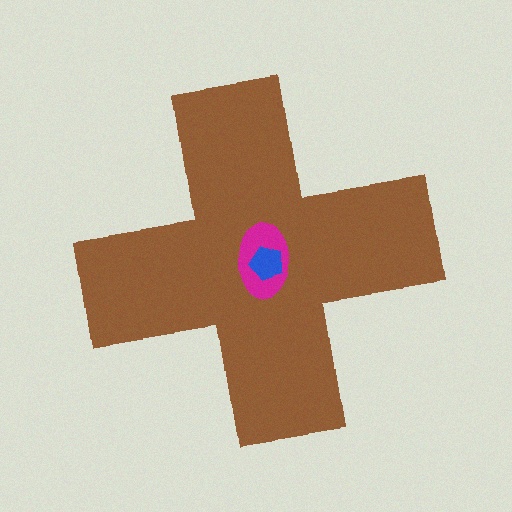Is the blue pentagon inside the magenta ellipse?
Yes.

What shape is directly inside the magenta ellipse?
The blue pentagon.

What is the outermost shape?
The brown cross.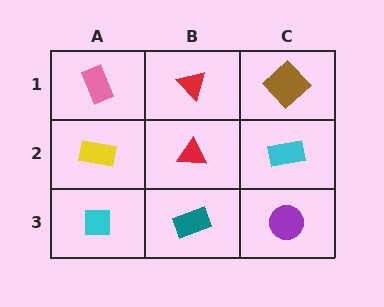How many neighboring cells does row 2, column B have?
4.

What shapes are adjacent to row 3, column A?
A yellow rectangle (row 2, column A), a teal rectangle (row 3, column B).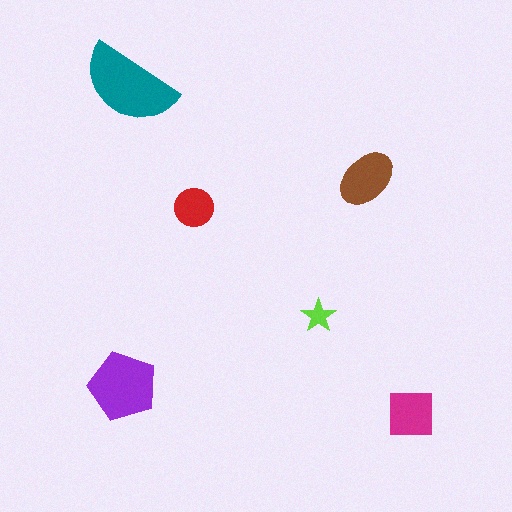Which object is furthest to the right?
The magenta square is rightmost.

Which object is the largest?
The teal semicircle.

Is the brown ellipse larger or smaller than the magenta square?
Larger.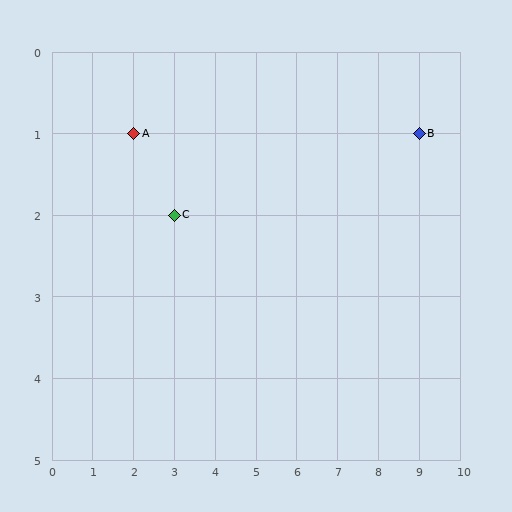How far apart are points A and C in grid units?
Points A and C are 1 column and 1 row apart (about 1.4 grid units diagonally).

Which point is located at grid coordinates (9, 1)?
Point B is at (9, 1).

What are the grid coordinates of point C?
Point C is at grid coordinates (3, 2).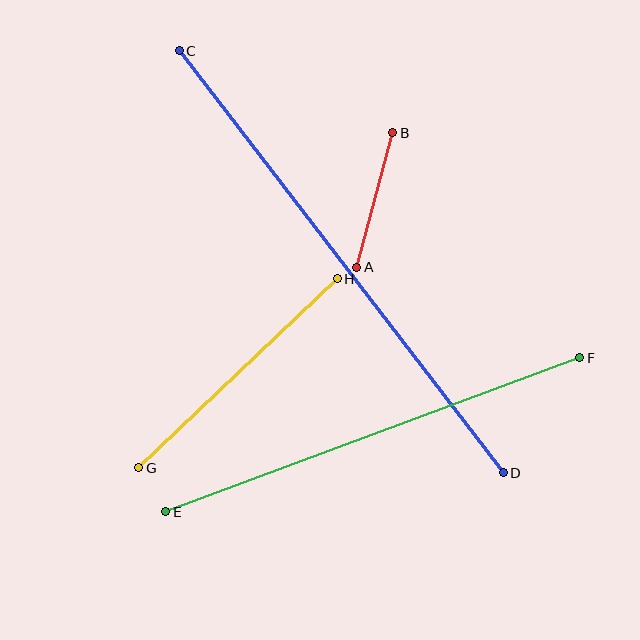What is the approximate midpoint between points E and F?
The midpoint is at approximately (373, 435) pixels.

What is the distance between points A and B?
The distance is approximately 139 pixels.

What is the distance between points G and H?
The distance is approximately 274 pixels.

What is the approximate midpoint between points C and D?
The midpoint is at approximately (341, 262) pixels.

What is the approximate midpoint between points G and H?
The midpoint is at approximately (238, 373) pixels.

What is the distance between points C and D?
The distance is approximately 532 pixels.